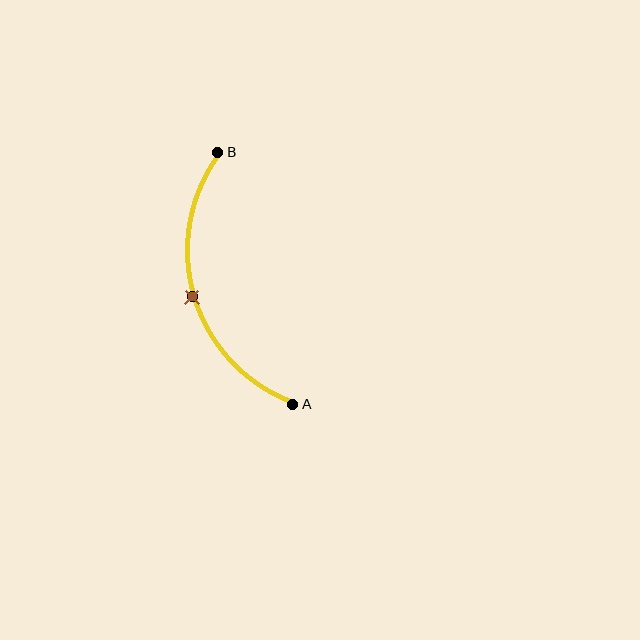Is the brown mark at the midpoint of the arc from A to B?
Yes. The brown mark lies on the arc at equal arc-length from both A and B — it is the arc midpoint.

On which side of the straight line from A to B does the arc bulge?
The arc bulges to the left of the straight line connecting A and B.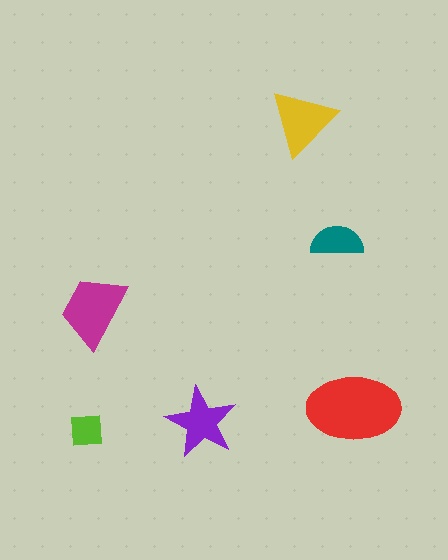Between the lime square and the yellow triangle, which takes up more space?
The yellow triangle.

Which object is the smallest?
The lime square.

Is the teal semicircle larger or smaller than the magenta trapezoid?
Smaller.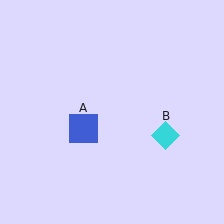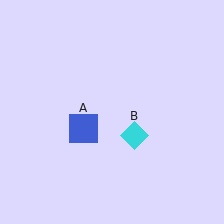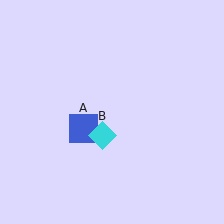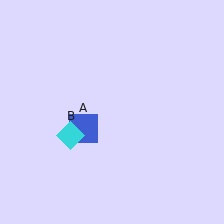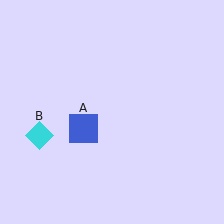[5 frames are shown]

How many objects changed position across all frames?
1 object changed position: cyan diamond (object B).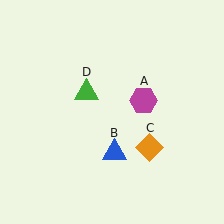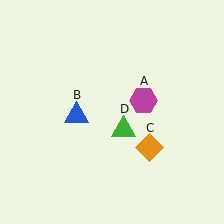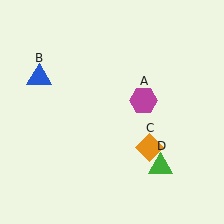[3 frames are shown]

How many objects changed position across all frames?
2 objects changed position: blue triangle (object B), green triangle (object D).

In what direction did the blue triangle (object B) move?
The blue triangle (object B) moved up and to the left.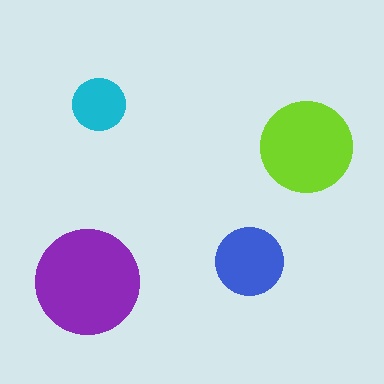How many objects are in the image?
There are 4 objects in the image.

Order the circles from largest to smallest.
the purple one, the lime one, the blue one, the cyan one.